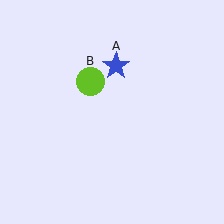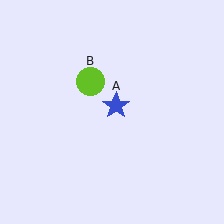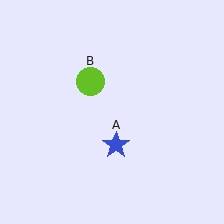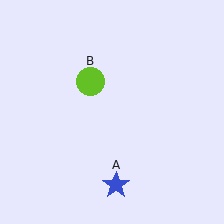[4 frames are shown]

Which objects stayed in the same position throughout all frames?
Lime circle (object B) remained stationary.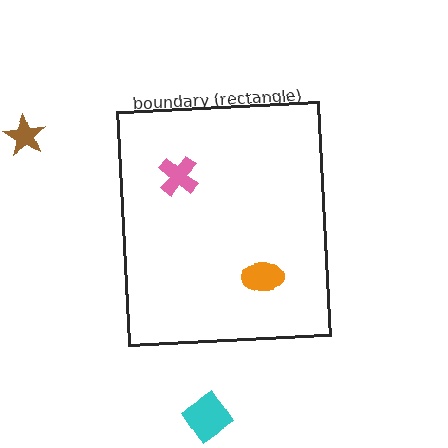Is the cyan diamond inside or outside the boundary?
Outside.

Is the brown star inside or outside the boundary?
Outside.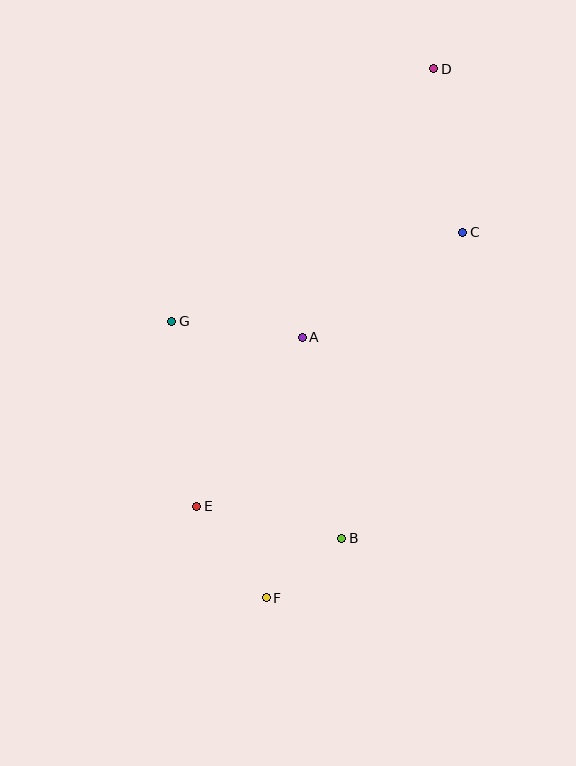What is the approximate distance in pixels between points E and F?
The distance between E and F is approximately 115 pixels.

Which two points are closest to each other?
Points B and F are closest to each other.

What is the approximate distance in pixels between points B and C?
The distance between B and C is approximately 329 pixels.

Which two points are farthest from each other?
Points D and F are farthest from each other.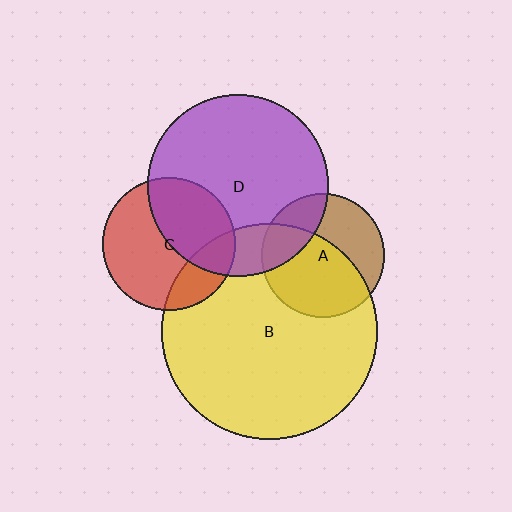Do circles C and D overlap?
Yes.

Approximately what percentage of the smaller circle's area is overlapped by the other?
Approximately 40%.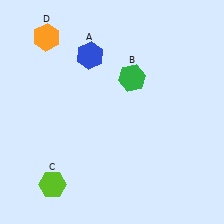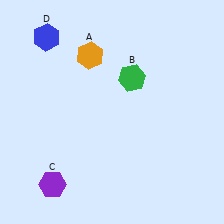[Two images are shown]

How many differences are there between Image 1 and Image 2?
There are 3 differences between the two images.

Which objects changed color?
A changed from blue to orange. C changed from lime to purple. D changed from orange to blue.